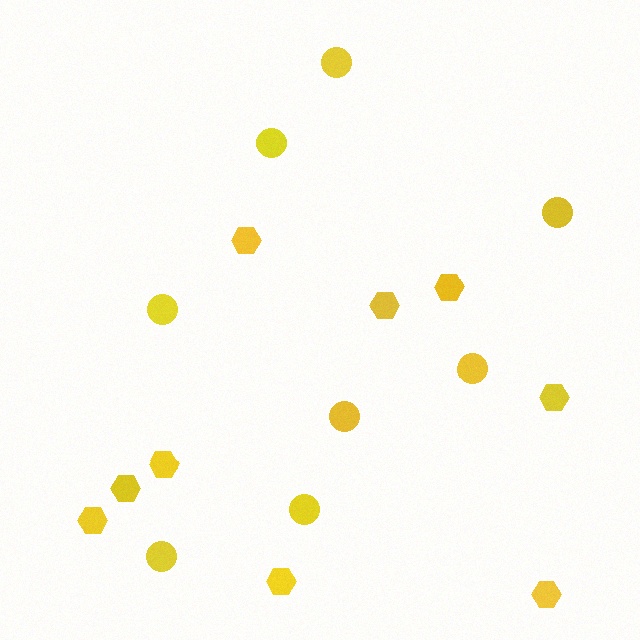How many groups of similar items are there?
There are 2 groups: one group of hexagons (9) and one group of circles (8).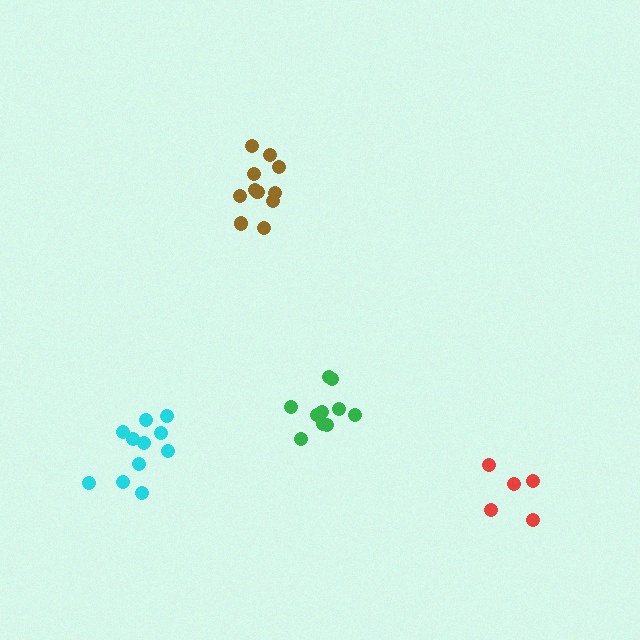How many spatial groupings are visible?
There are 4 spatial groupings.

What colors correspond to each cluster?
The clusters are colored: brown, cyan, green, red.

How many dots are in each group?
Group 1: 11 dots, Group 2: 11 dots, Group 3: 10 dots, Group 4: 5 dots (37 total).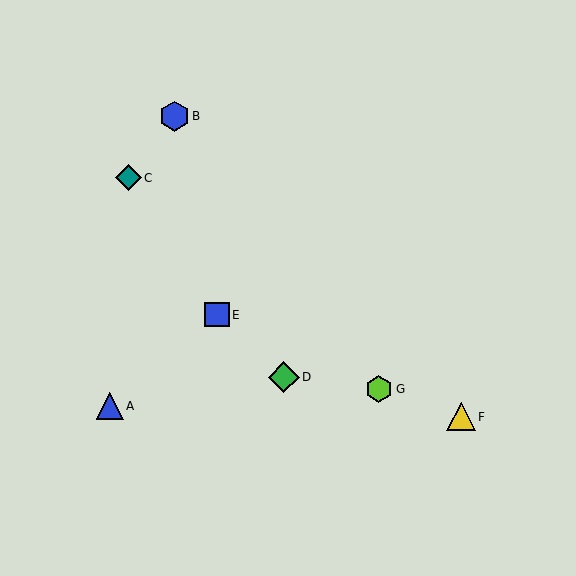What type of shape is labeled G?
Shape G is a lime hexagon.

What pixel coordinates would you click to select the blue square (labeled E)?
Click at (217, 315) to select the blue square E.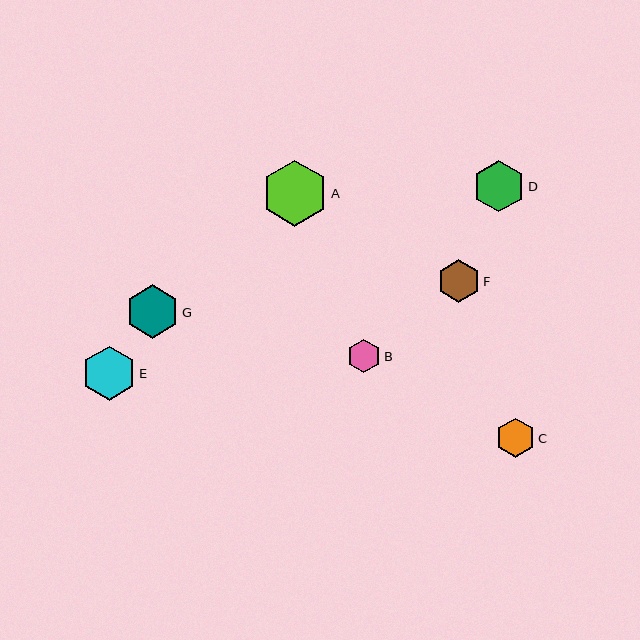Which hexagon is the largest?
Hexagon A is the largest with a size of approximately 66 pixels.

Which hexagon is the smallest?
Hexagon B is the smallest with a size of approximately 34 pixels.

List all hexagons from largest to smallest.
From largest to smallest: A, E, G, D, F, C, B.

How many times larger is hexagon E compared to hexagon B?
Hexagon E is approximately 1.6 times the size of hexagon B.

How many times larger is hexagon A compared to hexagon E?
Hexagon A is approximately 1.2 times the size of hexagon E.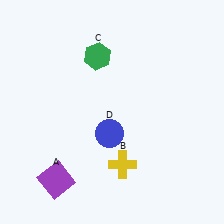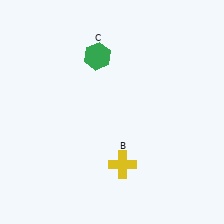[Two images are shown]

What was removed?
The blue circle (D), the purple square (A) were removed in Image 2.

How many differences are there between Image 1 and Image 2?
There are 2 differences between the two images.